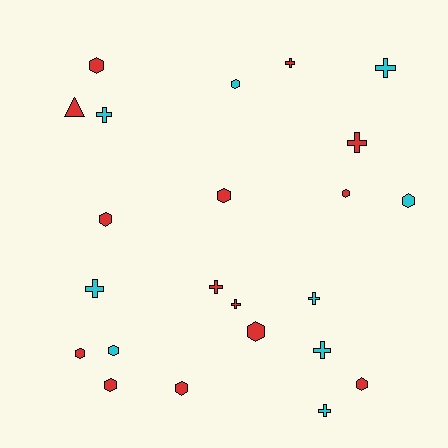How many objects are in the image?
There are 23 objects.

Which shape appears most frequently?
Hexagon, with 12 objects.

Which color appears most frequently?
Red, with 14 objects.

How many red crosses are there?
There are 4 red crosses.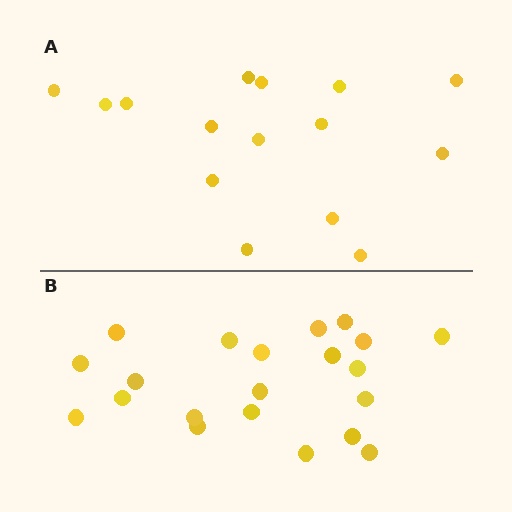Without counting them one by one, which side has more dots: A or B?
Region B (the bottom region) has more dots.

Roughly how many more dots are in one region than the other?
Region B has about 6 more dots than region A.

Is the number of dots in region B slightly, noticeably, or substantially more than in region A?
Region B has noticeably more, but not dramatically so. The ratio is roughly 1.4 to 1.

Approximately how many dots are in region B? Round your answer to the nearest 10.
About 20 dots. (The exact count is 21, which rounds to 20.)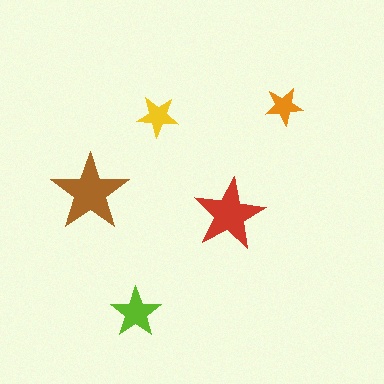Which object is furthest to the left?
The brown star is leftmost.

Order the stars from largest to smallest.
the brown one, the red one, the lime one, the yellow one, the orange one.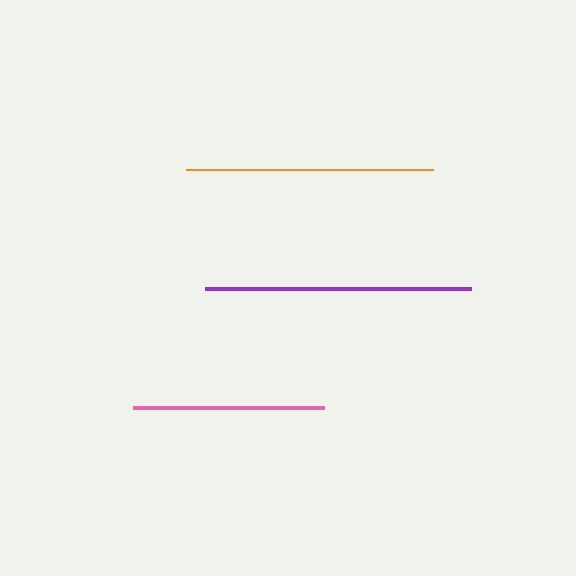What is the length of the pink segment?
The pink segment is approximately 191 pixels long.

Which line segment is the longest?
The purple line is the longest at approximately 266 pixels.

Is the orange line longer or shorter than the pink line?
The orange line is longer than the pink line.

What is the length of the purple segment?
The purple segment is approximately 266 pixels long.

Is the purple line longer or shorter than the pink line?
The purple line is longer than the pink line.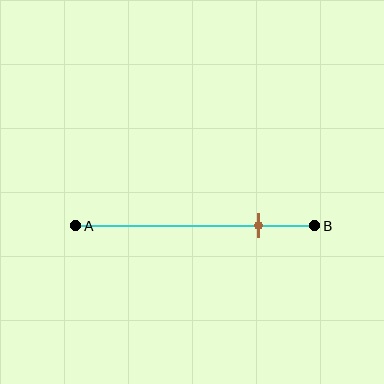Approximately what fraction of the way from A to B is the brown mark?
The brown mark is approximately 75% of the way from A to B.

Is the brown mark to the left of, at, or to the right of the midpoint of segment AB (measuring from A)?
The brown mark is to the right of the midpoint of segment AB.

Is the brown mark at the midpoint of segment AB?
No, the mark is at about 75% from A, not at the 50% midpoint.